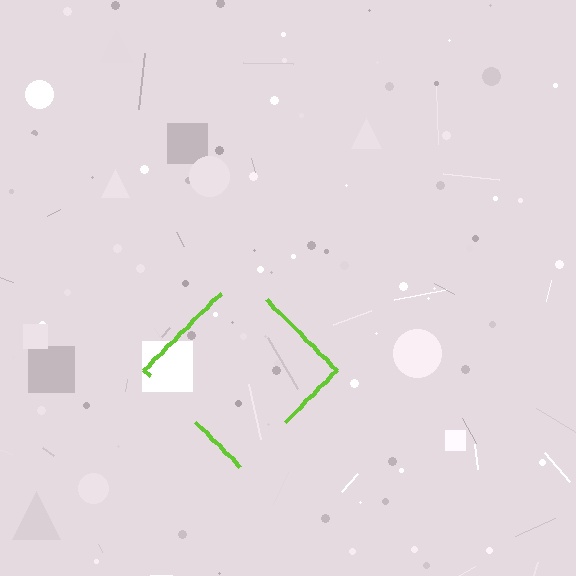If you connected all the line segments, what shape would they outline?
They would outline a diamond.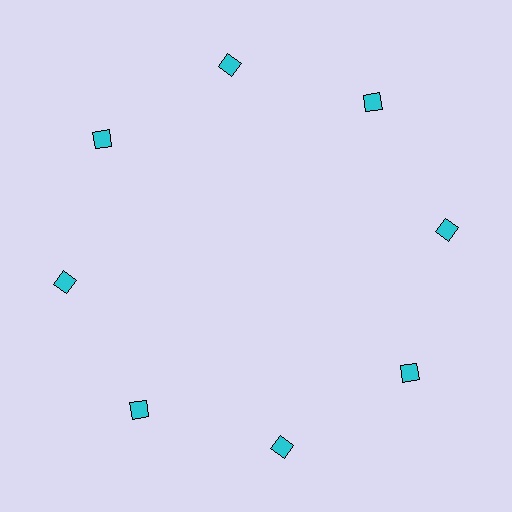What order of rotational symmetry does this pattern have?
This pattern has 8-fold rotational symmetry.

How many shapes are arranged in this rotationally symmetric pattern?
There are 8 shapes, arranged in 8 groups of 1.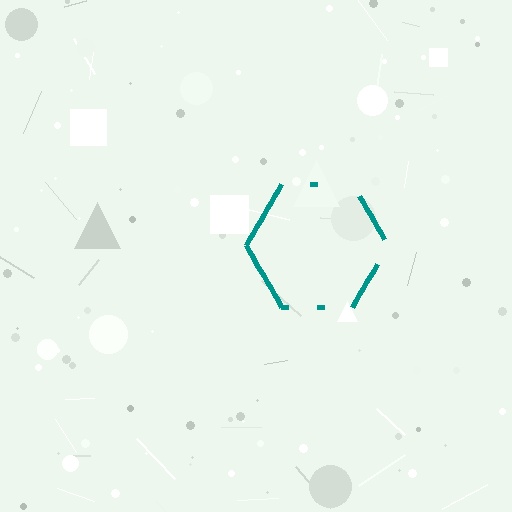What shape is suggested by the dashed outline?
The dashed outline suggests a hexagon.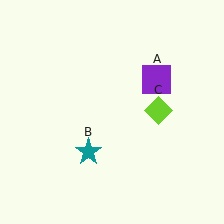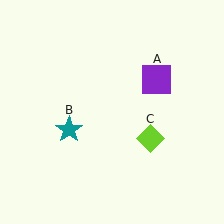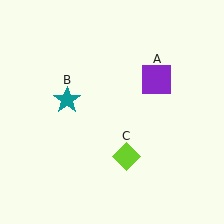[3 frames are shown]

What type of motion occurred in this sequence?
The teal star (object B), lime diamond (object C) rotated clockwise around the center of the scene.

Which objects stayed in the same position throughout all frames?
Purple square (object A) remained stationary.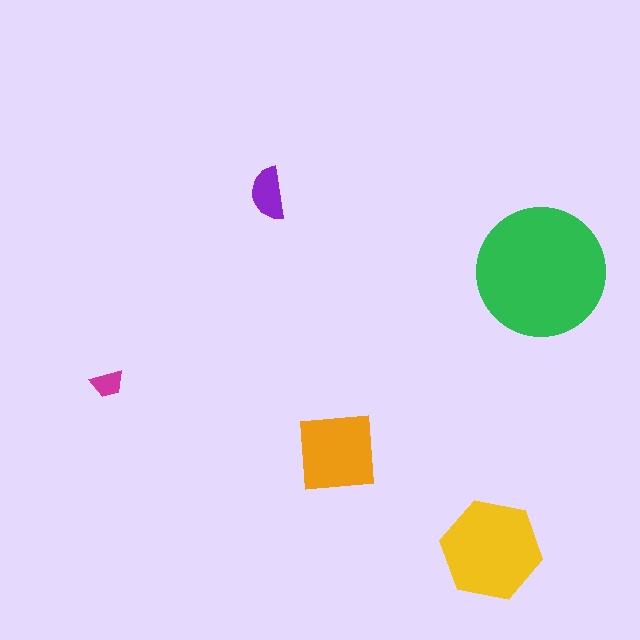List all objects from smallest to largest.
The magenta trapezoid, the purple semicircle, the orange square, the yellow hexagon, the green circle.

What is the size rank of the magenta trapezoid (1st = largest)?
5th.